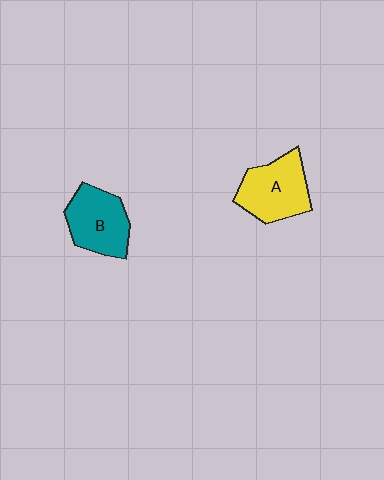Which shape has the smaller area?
Shape B (teal).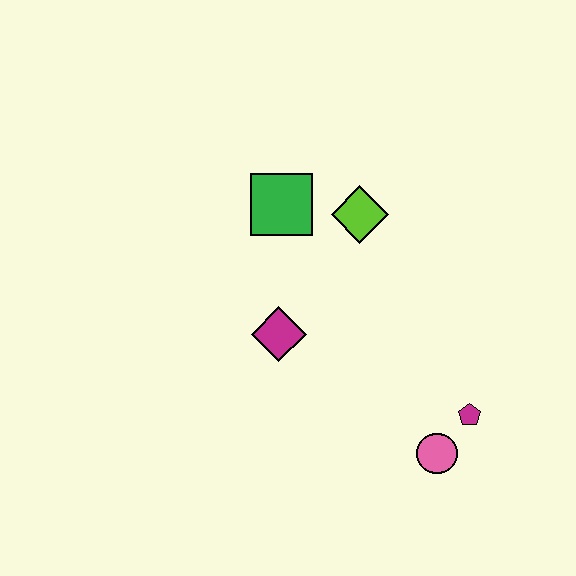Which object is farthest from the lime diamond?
The pink circle is farthest from the lime diamond.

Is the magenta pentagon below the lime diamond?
Yes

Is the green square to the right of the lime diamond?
No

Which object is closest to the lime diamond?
The green square is closest to the lime diamond.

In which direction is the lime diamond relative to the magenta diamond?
The lime diamond is above the magenta diamond.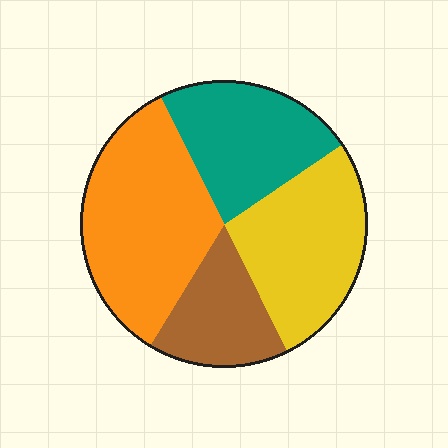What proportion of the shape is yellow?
Yellow takes up about one quarter (1/4) of the shape.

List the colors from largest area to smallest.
From largest to smallest: orange, yellow, teal, brown.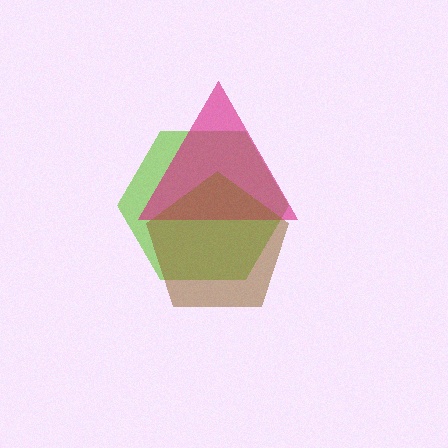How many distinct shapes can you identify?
There are 3 distinct shapes: a lime hexagon, a magenta triangle, a brown pentagon.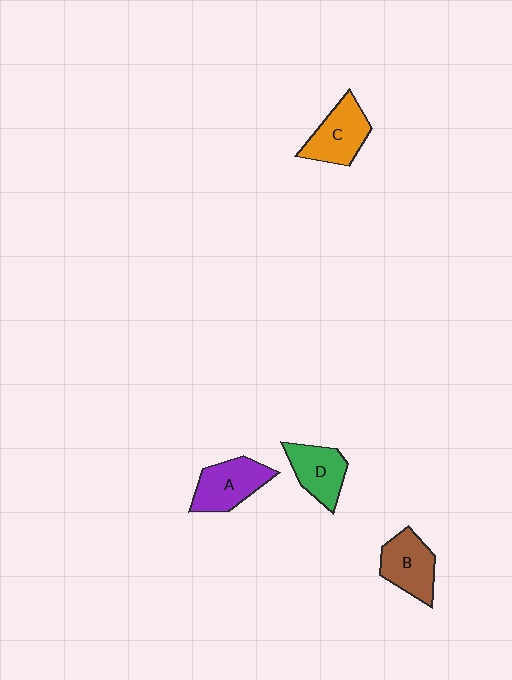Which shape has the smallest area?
Shape D (green).